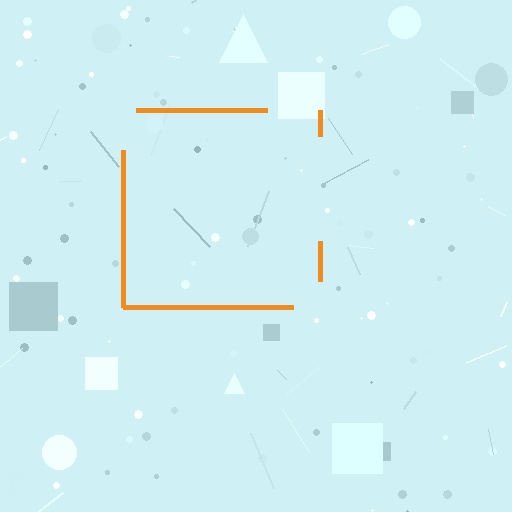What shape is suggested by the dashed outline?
The dashed outline suggests a square.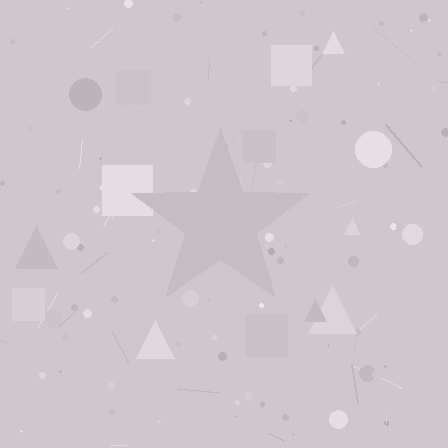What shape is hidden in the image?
A star is hidden in the image.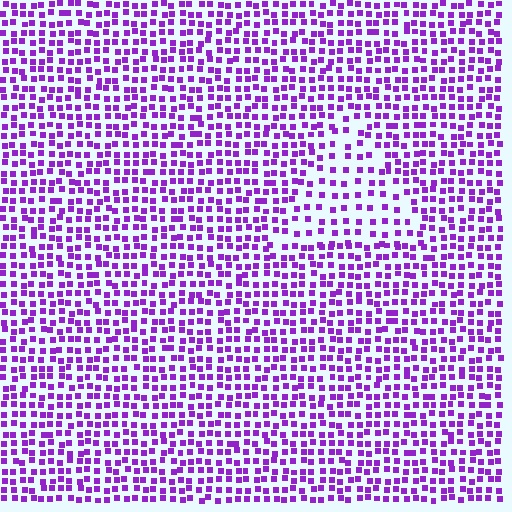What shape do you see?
I see a triangle.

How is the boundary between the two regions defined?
The boundary is defined by a change in element density (approximately 1.8x ratio). All elements are the same color, size, and shape.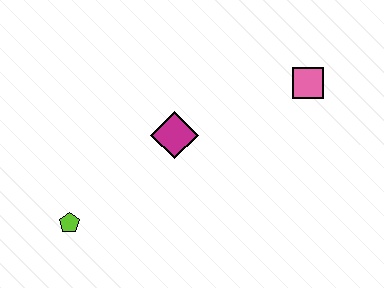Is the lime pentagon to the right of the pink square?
No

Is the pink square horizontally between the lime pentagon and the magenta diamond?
No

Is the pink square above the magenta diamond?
Yes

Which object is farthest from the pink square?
The lime pentagon is farthest from the pink square.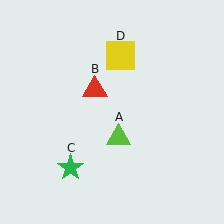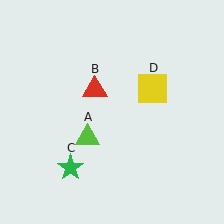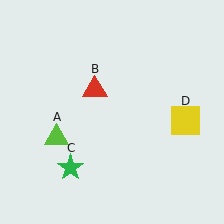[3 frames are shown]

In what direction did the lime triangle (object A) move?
The lime triangle (object A) moved left.